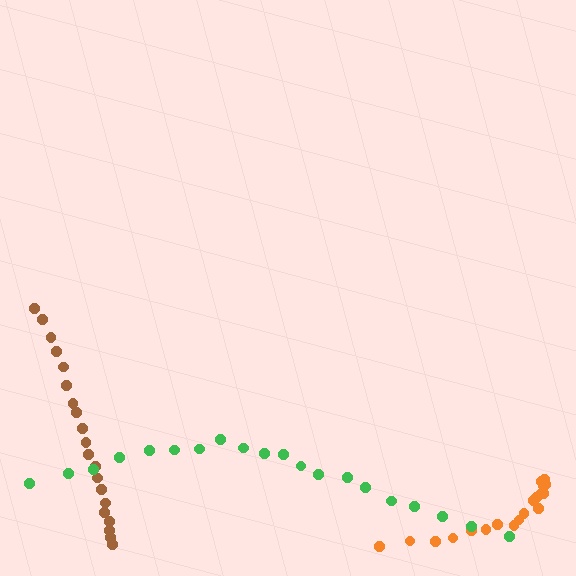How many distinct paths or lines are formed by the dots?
There are 3 distinct paths.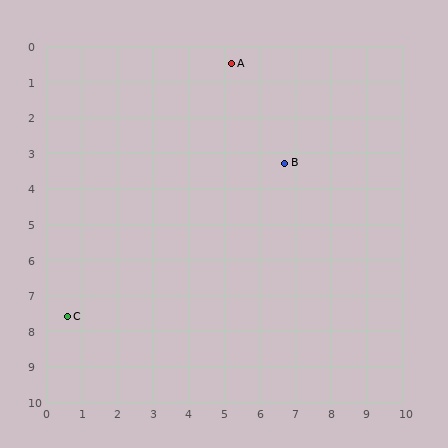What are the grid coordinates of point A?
Point A is at approximately (5.2, 0.5).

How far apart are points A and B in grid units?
Points A and B are about 3.2 grid units apart.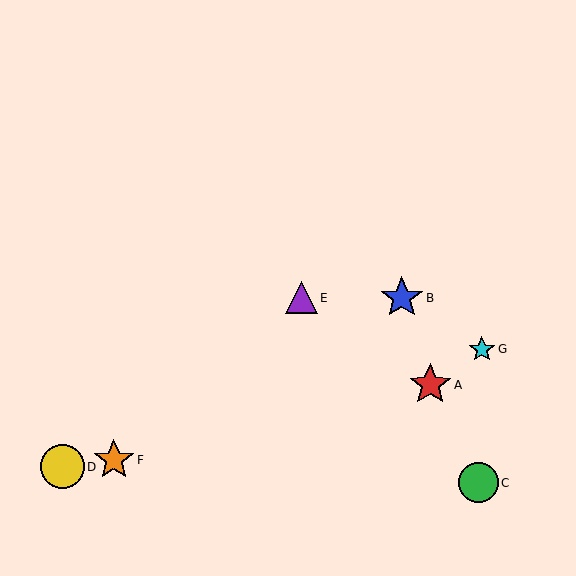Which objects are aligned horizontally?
Objects B, E are aligned horizontally.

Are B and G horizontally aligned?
No, B is at y≈298 and G is at y≈349.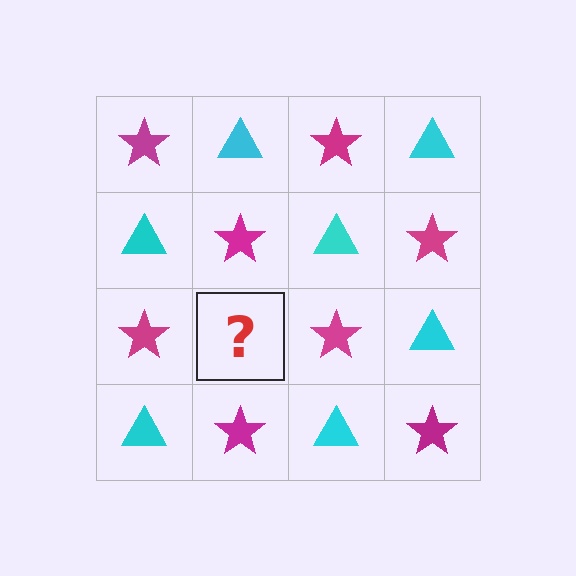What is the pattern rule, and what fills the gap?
The rule is that it alternates magenta star and cyan triangle in a checkerboard pattern. The gap should be filled with a cyan triangle.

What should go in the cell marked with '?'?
The missing cell should contain a cyan triangle.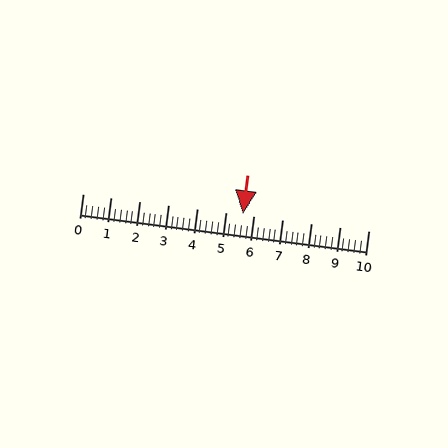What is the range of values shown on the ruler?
The ruler shows values from 0 to 10.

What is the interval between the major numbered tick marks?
The major tick marks are spaced 1 units apart.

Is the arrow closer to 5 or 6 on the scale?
The arrow is closer to 6.